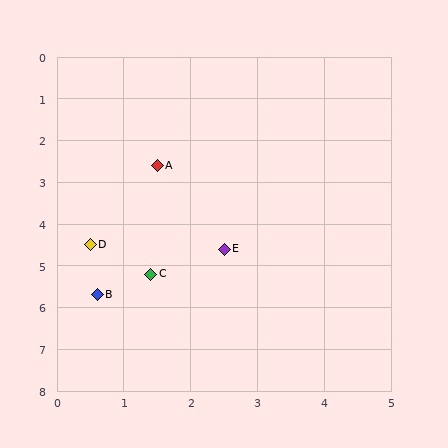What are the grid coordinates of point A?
Point A is at approximately (1.5, 2.6).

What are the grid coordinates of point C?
Point C is at approximately (1.4, 5.2).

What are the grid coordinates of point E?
Point E is at approximately (2.5, 4.6).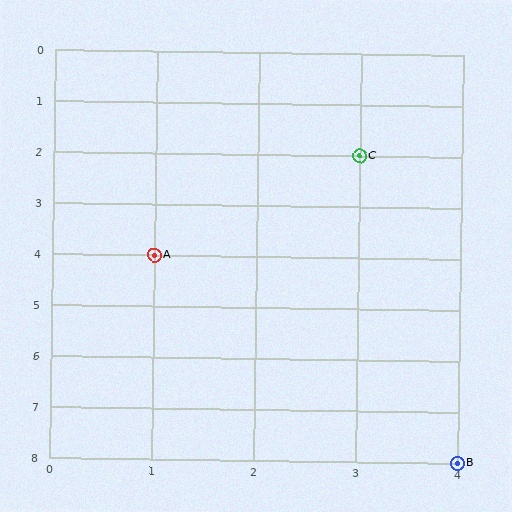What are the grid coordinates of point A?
Point A is at grid coordinates (1, 4).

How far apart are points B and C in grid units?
Points B and C are 1 column and 6 rows apart (about 6.1 grid units diagonally).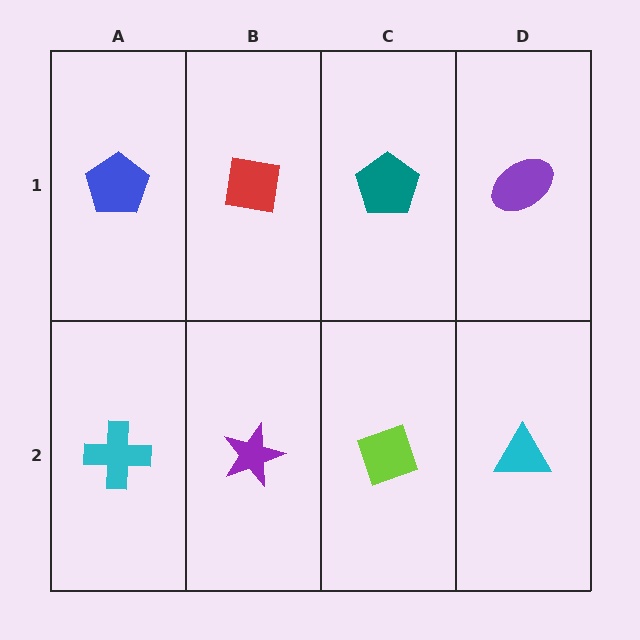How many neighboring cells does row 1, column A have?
2.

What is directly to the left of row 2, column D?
A lime diamond.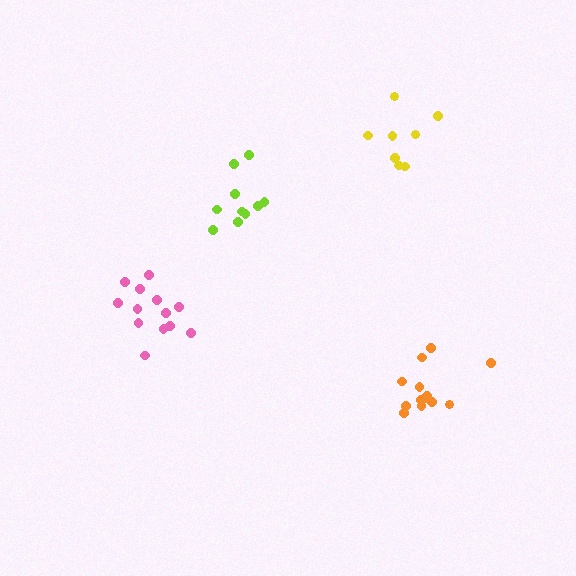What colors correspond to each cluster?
The clusters are colored: pink, orange, yellow, lime.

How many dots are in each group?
Group 1: 13 dots, Group 2: 13 dots, Group 3: 8 dots, Group 4: 10 dots (44 total).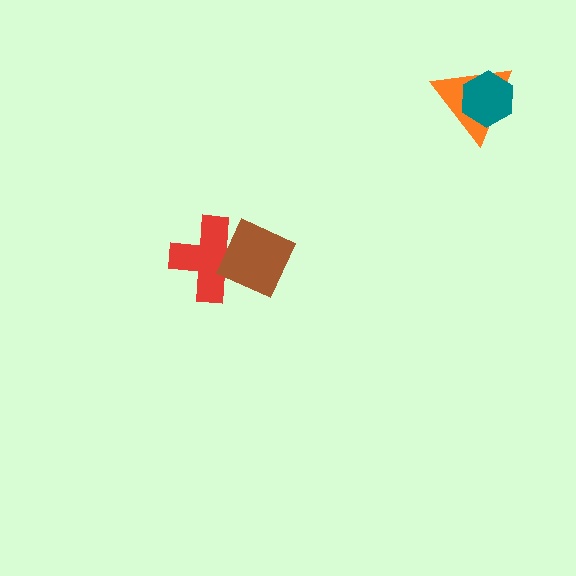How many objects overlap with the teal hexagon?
1 object overlaps with the teal hexagon.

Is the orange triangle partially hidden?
Yes, it is partially covered by another shape.